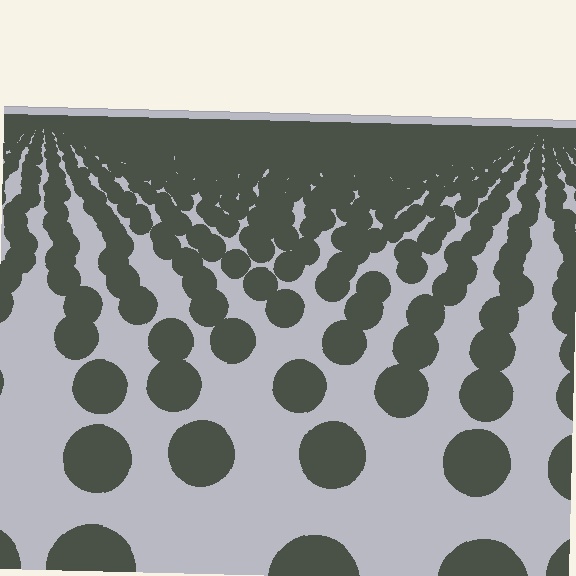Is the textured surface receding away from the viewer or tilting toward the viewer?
The surface is receding away from the viewer. Texture elements get smaller and denser toward the top.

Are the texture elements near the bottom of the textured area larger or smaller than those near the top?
Larger. Near the bottom, elements are closer to the viewer and appear at a bigger on-screen size.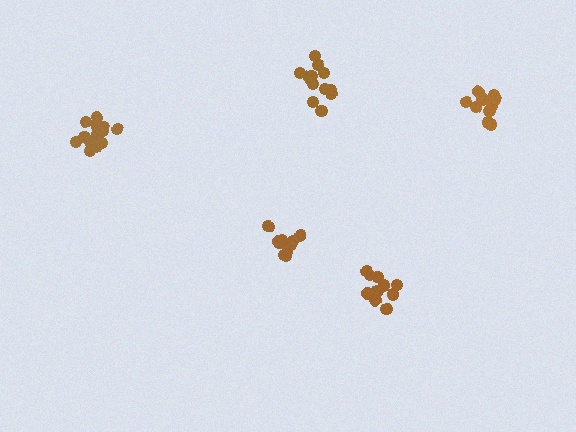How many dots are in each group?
Group 1: 11 dots, Group 2: 14 dots, Group 3: 11 dots, Group 4: 11 dots, Group 5: 16 dots (63 total).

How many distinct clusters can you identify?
There are 5 distinct clusters.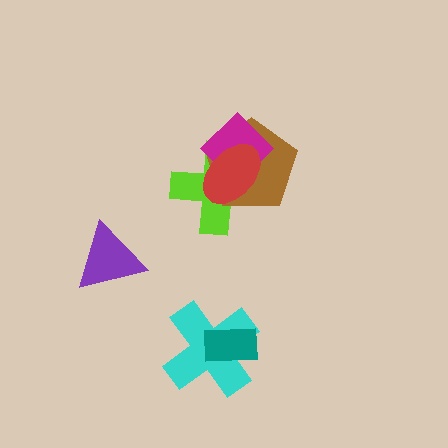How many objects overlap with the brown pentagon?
3 objects overlap with the brown pentagon.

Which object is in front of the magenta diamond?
The red ellipse is in front of the magenta diamond.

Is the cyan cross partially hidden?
Yes, it is partially covered by another shape.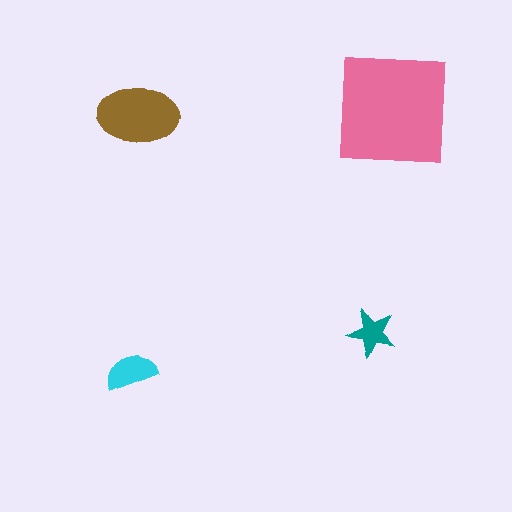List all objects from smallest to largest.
The teal star, the cyan semicircle, the brown ellipse, the pink square.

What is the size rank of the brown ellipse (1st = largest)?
2nd.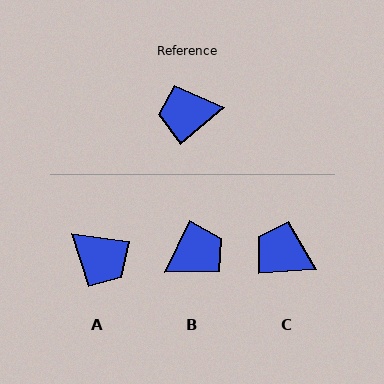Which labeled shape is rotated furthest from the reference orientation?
B, about 155 degrees away.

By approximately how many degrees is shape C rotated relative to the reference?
Approximately 35 degrees clockwise.